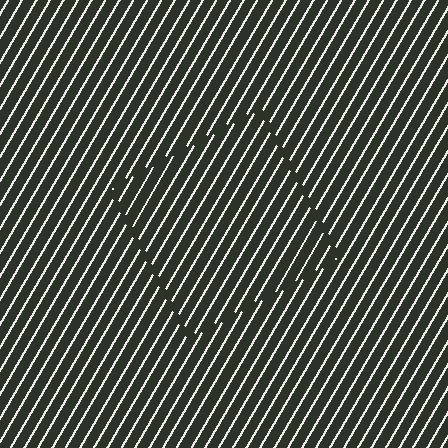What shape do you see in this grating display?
An illusory square. The interior of the shape contains the same grating, shifted by half a period — the contour is defined by the phase discontinuity where line-ends from the inner and outer gratings abut.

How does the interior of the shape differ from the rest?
The interior of the shape contains the same grating, shifted by half a period — the contour is defined by the phase discontinuity where line-ends from the inner and outer gratings abut.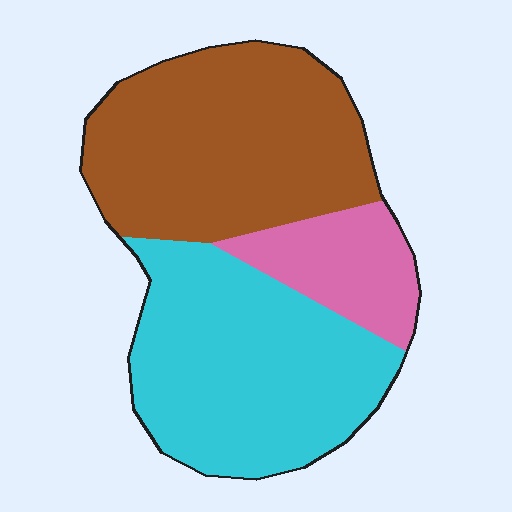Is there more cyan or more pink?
Cyan.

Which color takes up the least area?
Pink, at roughly 15%.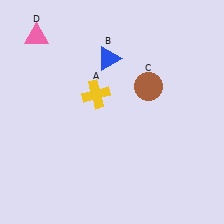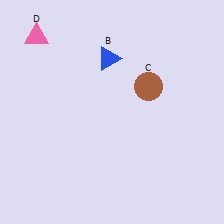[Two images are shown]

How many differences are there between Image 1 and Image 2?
There is 1 difference between the two images.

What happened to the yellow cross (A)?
The yellow cross (A) was removed in Image 2. It was in the top-left area of Image 1.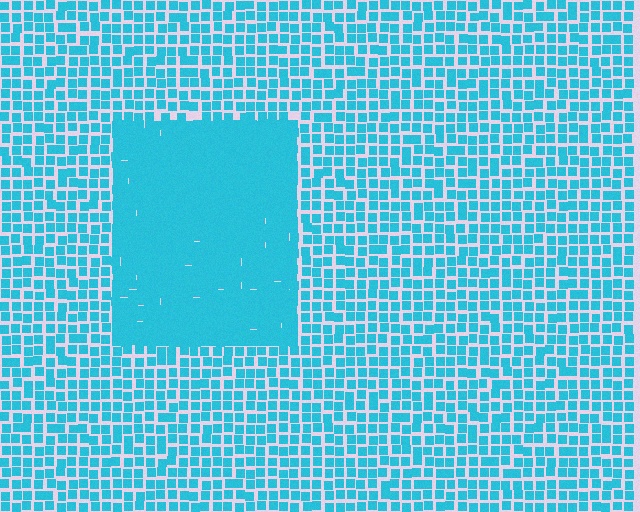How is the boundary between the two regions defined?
The boundary is defined by a change in element density (approximately 1.9x ratio). All elements are the same color, size, and shape.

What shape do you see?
I see a rectangle.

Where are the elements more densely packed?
The elements are more densely packed inside the rectangle boundary.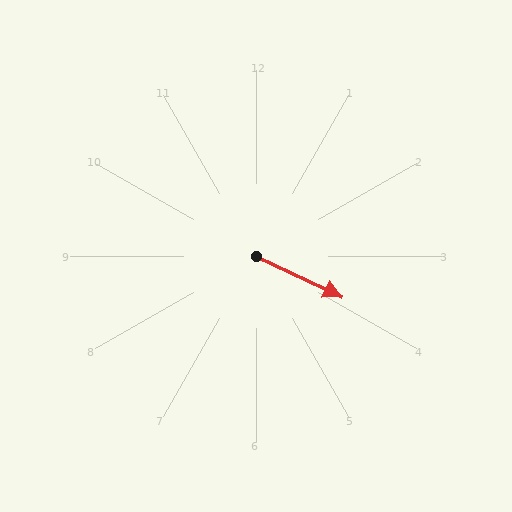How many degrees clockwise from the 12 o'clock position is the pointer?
Approximately 115 degrees.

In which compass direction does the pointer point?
Southeast.